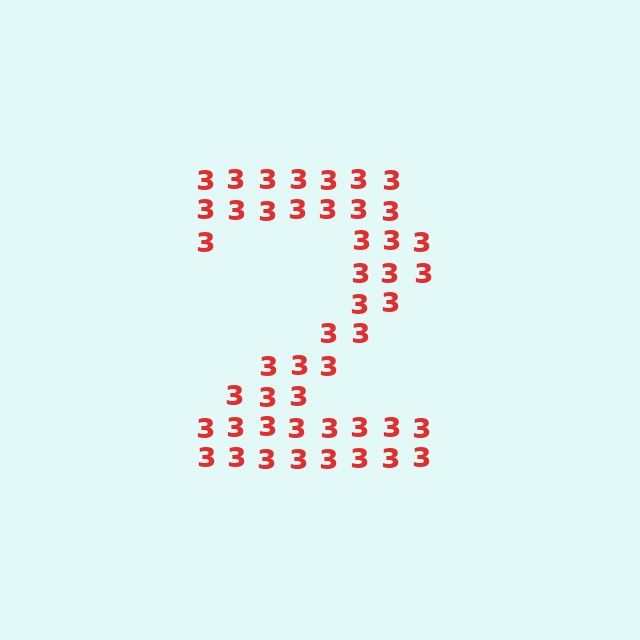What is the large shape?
The large shape is the digit 2.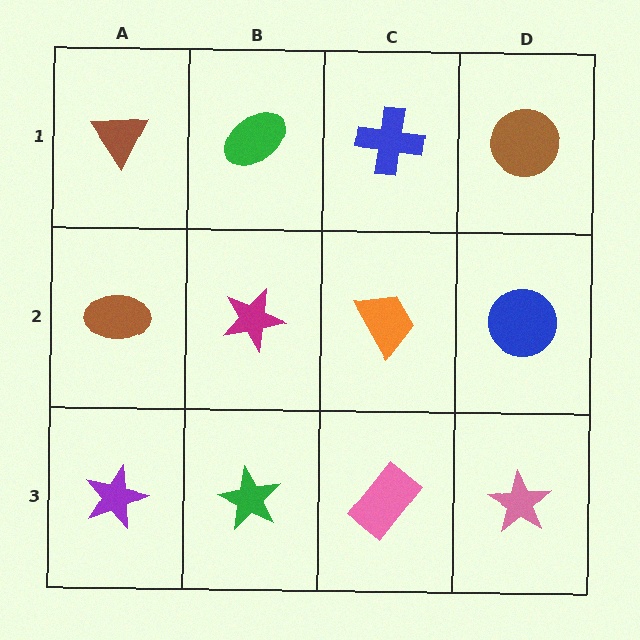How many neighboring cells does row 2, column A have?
3.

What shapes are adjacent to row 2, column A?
A brown triangle (row 1, column A), a purple star (row 3, column A), a magenta star (row 2, column B).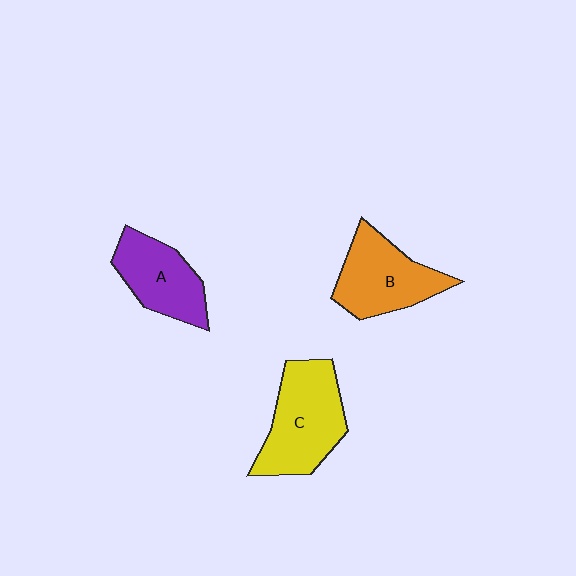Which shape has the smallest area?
Shape A (purple).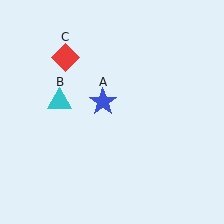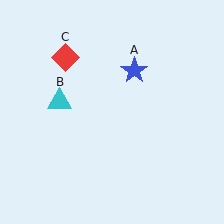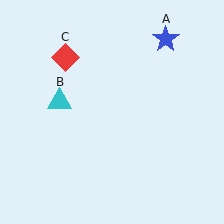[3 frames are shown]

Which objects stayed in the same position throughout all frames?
Cyan triangle (object B) and red diamond (object C) remained stationary.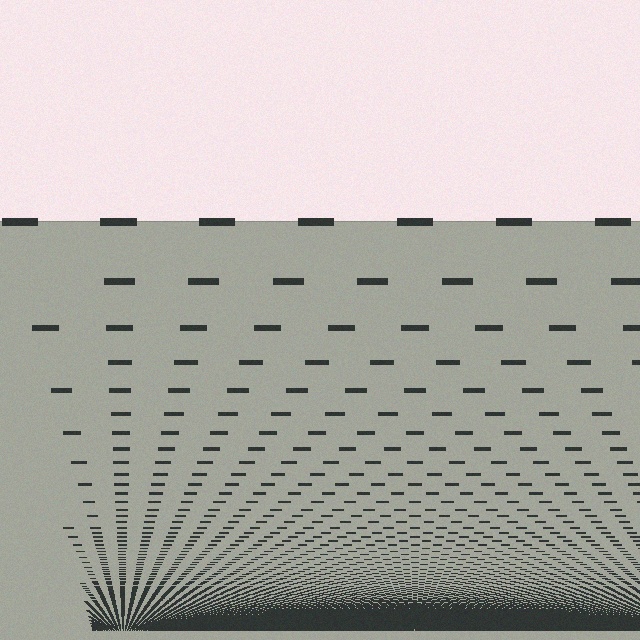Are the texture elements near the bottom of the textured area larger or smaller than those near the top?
Smaller. The gradient is inverted — elements near the bottom are smaller and denser.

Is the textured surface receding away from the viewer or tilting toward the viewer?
The surface appears to tilt toward the viewer. Texture elements get larger and sparser toward the top.